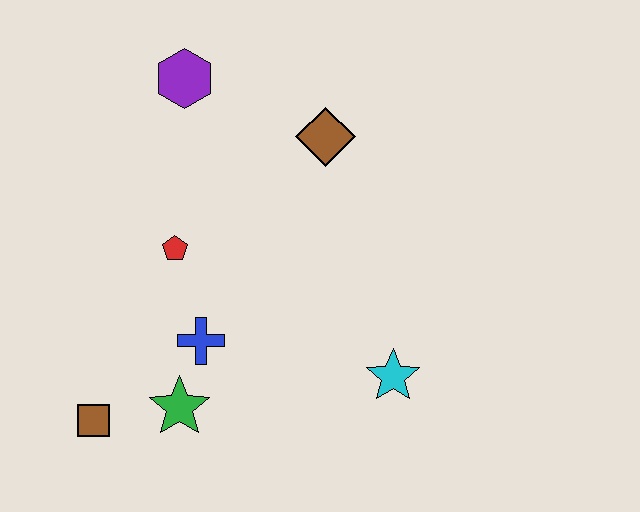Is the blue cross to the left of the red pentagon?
No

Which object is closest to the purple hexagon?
The brown diamond is closest to the purple hexagon.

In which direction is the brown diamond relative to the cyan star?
The brown diamond is above the cyan star.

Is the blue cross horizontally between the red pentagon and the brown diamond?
Yes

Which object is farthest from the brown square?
The brown diamond is farthest from the brown square.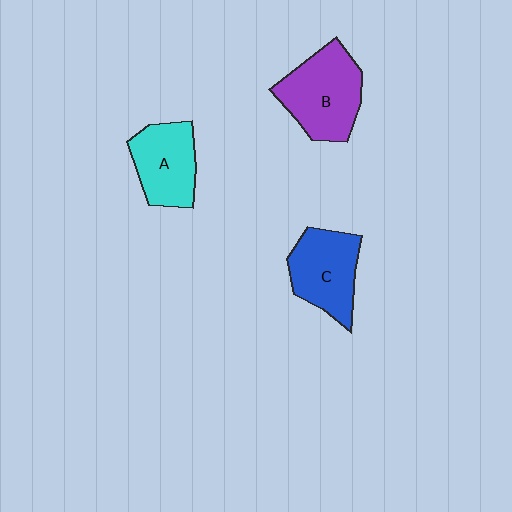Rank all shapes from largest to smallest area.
From largest to smallest: B (purple), C (blue), A (cyan).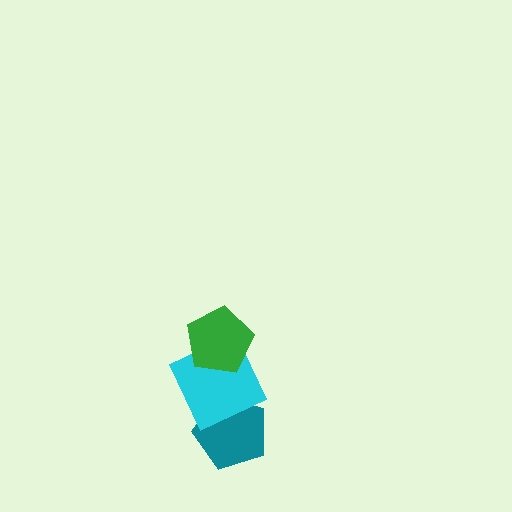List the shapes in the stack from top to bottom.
From top to bottom: the green pentagon, the cyan square, the teal pentagon.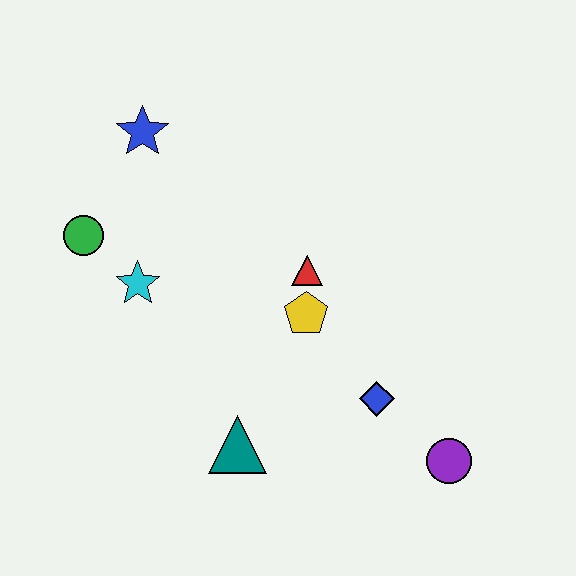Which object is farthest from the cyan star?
The purple circle is farthest from the cyan star.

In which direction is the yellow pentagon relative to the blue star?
The yellow pentagon is below the blue star.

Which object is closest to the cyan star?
The green circle is closest to the cyan star.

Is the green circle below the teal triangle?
No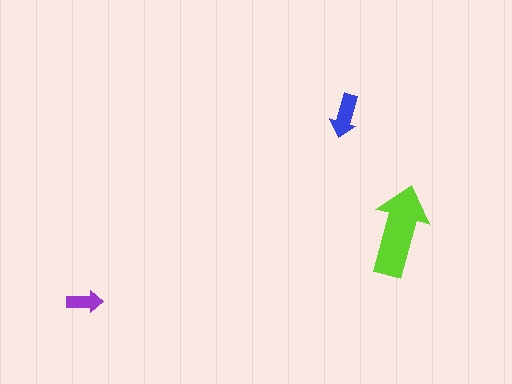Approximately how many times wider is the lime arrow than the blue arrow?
About 2 times wider.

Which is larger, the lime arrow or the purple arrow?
The lime one.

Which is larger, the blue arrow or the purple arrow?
The blue one.